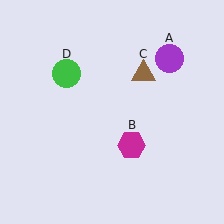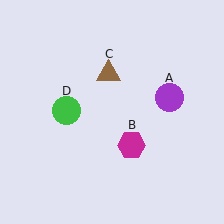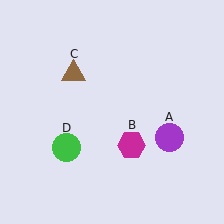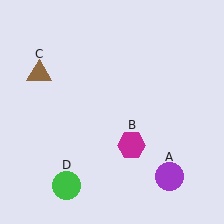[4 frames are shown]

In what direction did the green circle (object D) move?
The green circle (object D) moved down.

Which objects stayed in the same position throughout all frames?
Magenta hexagon (object B) remained stationary.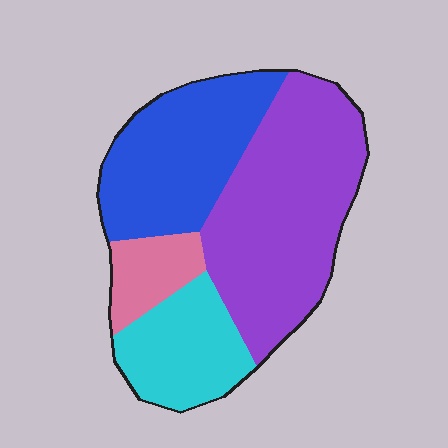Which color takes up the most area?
Purple, at roughly 45%.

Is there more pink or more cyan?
Cyan.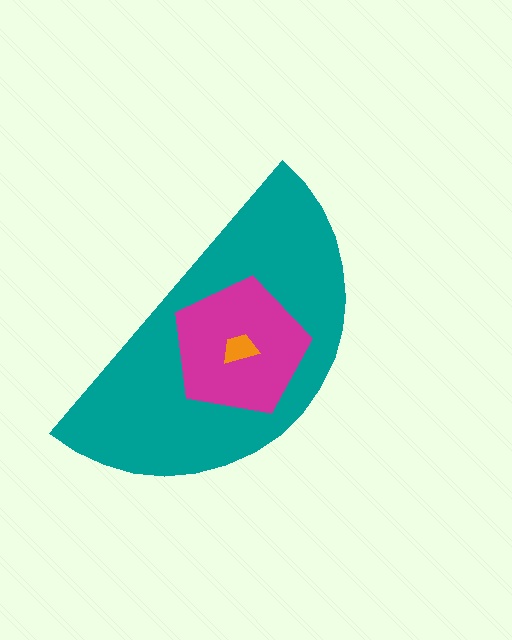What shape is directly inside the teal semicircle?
The magenta pentagon.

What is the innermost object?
The orange trapezoid.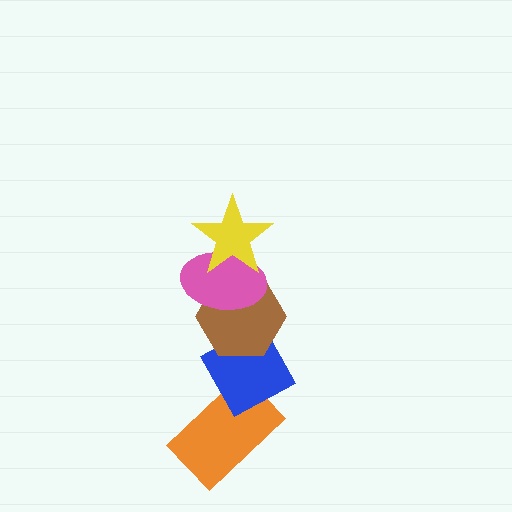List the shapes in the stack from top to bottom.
From top to bottom: the yellow star, the pink ellipse, the brown hexagon, the blue diamond, the orange rectangle.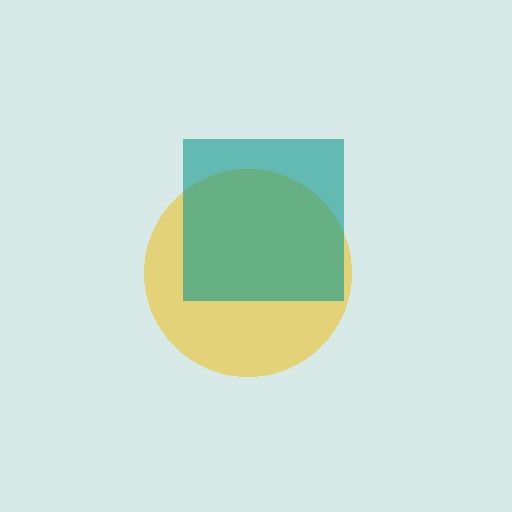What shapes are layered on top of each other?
The layered shapes are: a yellow circle, a teal square.